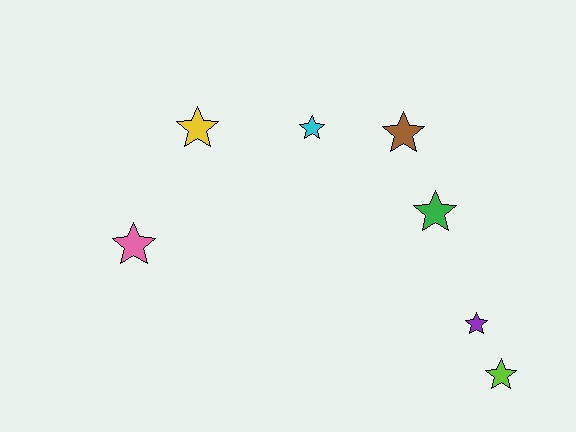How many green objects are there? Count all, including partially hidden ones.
There is 1 green object.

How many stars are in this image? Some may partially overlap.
There are 7 stars.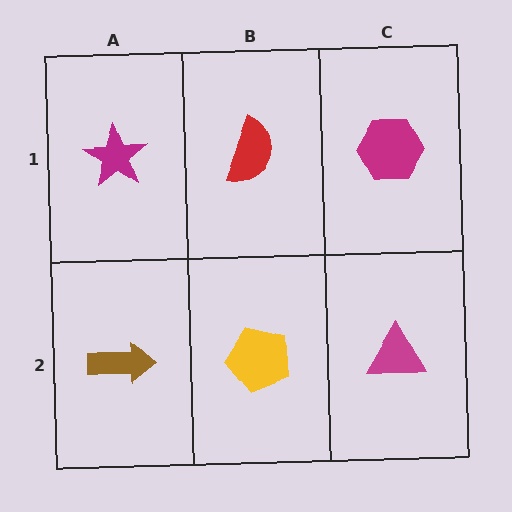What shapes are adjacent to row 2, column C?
A magenta hexagon (row 1, column C), a yellow pentagon (row 2, column B).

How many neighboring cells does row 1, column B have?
3.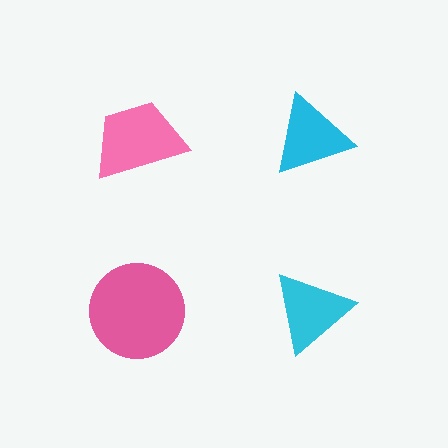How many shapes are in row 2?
2 shapes.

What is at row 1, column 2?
A cyan triangle.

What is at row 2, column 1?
A pink circle.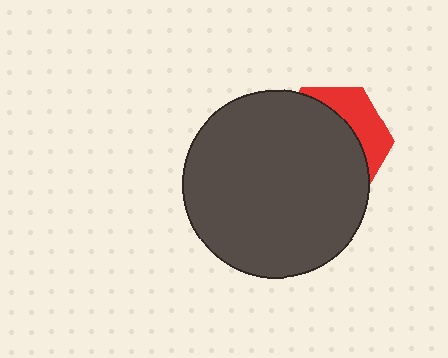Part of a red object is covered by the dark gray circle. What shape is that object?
It is a hexagon.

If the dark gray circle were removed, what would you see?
You would see the complete red hexagon.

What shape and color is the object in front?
The object in front is a dark gray circle.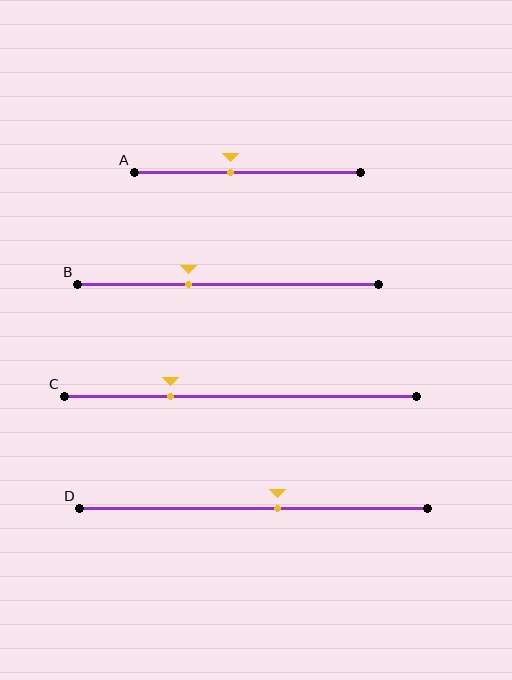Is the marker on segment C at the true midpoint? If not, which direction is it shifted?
No, the marker on segment C is shifted to the left by about 20% of the segment length.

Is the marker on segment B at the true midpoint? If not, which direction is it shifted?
No, the marker on segment B is shifted to the left by about 13% of the segment length.